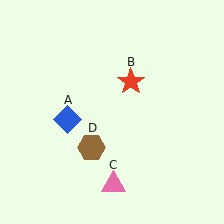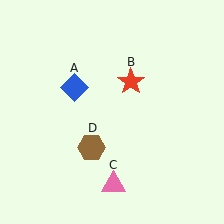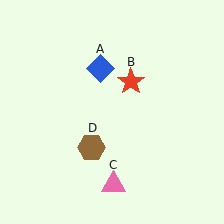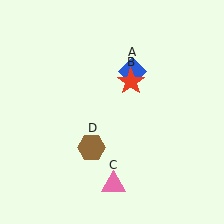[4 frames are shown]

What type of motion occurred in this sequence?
The blue diamond (object A) rotated clockwise around the center of the scene.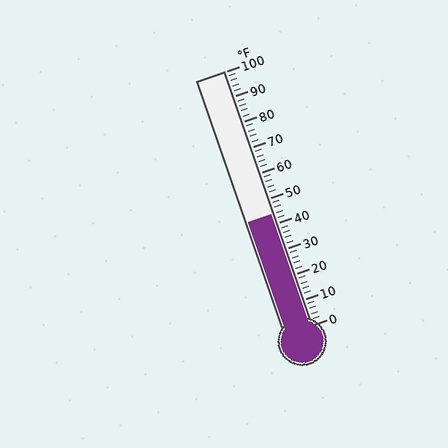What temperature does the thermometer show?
The thermometer shows approximately 44°F.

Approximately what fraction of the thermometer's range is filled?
The thermometer is filled to approximately 45% of its range.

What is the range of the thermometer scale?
The thermometer scale ranges from 0°F to 100°F.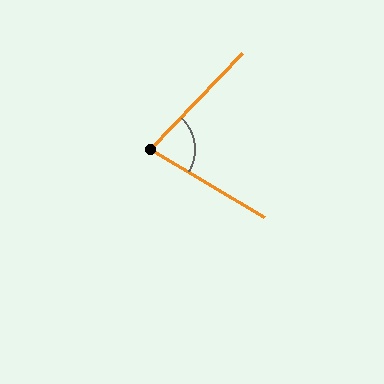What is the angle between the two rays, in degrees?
Approximately 77 degrees.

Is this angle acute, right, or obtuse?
It is acute.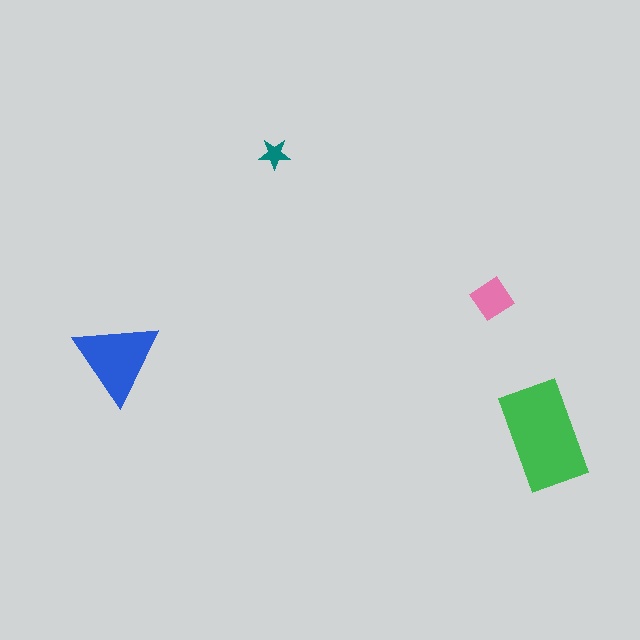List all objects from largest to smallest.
The green rectangle, the blue triangle, the pink diamond, the teal star.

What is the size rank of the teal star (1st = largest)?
4th.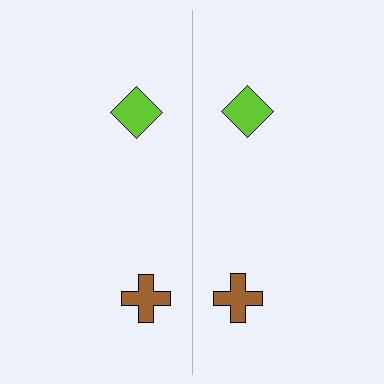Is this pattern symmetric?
Yes, this pattern has bilateral (reflection) symmetry.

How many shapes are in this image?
There are 4 shapes in this image.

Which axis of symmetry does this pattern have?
The pattern has a vertical axis of symmetry running through the center of the image.